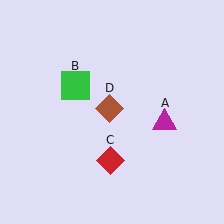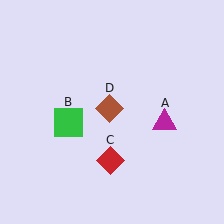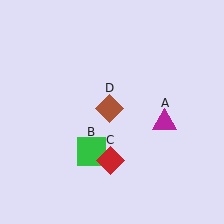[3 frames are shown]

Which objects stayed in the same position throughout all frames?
Magenta triangle (object A) and red diamond (object C) and brown diamond (object D) remained stationary.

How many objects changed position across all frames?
1 object changed position: green square (object B).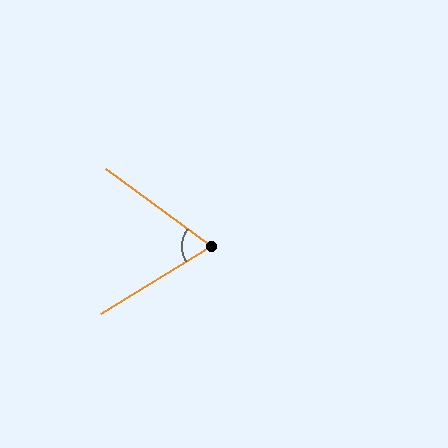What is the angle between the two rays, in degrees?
Approximately 68 degrees.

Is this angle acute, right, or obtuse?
It is acute.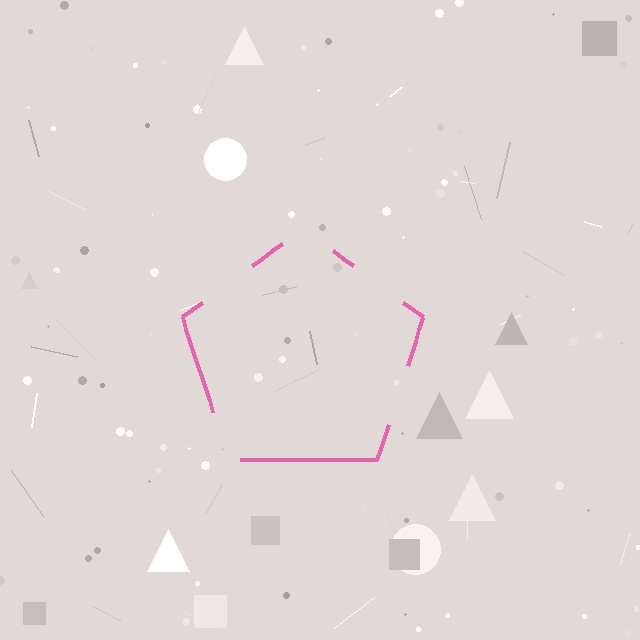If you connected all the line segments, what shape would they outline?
They would outline a pentagon.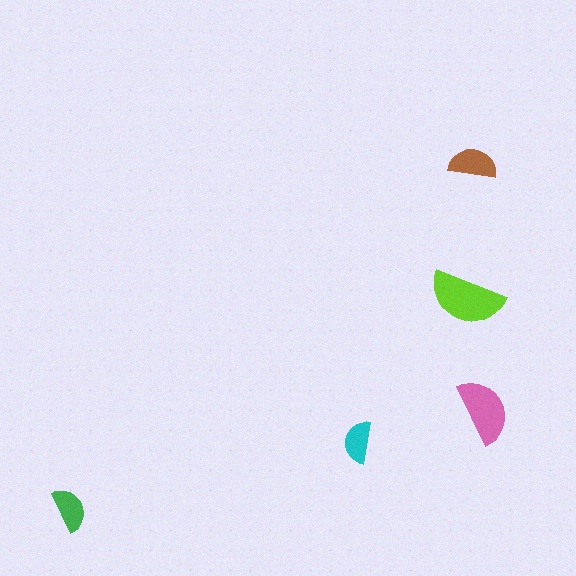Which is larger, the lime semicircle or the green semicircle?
The lime one.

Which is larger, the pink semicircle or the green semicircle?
The pink one.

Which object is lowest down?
The green semicircle is bottommost.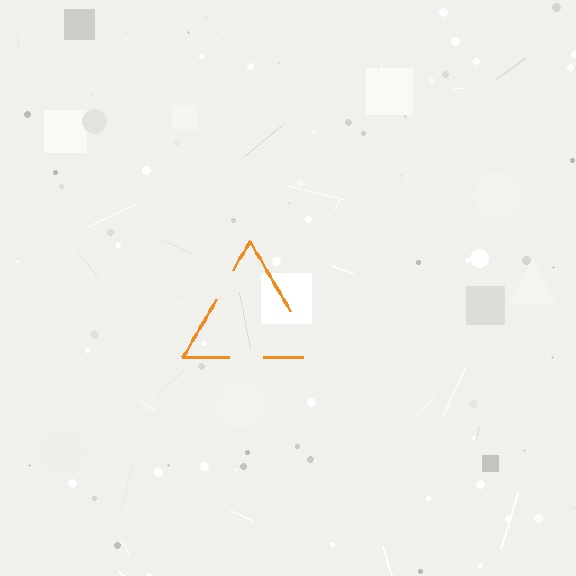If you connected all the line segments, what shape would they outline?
They would outline a triangle.